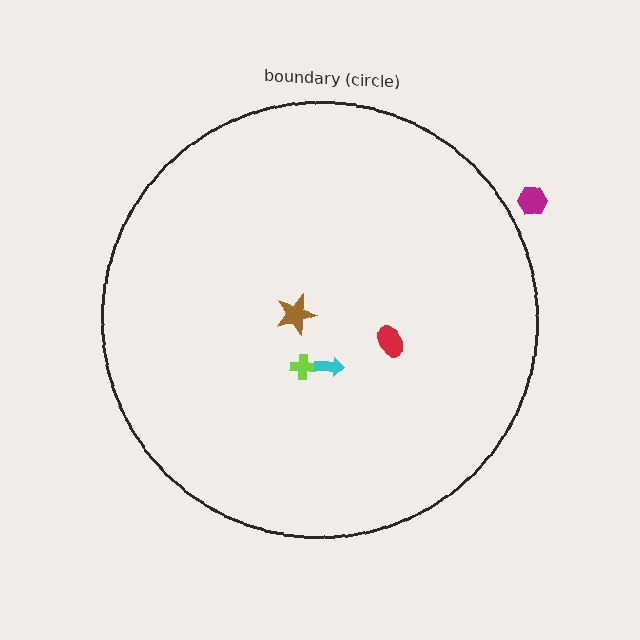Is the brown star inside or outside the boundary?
Inside.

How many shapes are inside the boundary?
4 inside, 1 outside.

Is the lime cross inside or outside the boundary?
Inside.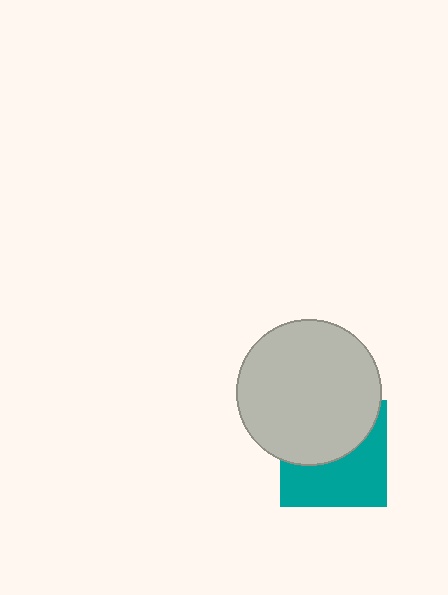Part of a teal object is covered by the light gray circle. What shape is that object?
It is a square.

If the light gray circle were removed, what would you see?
You would see the complete teal square.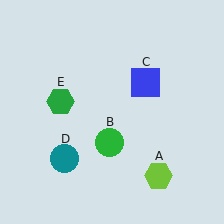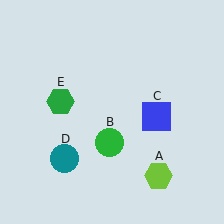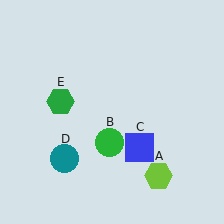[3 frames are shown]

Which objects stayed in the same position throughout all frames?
Lime hexagon (object A) and green circle (object B) and teal circle (object D) and green hexagon (object E) remained stationary.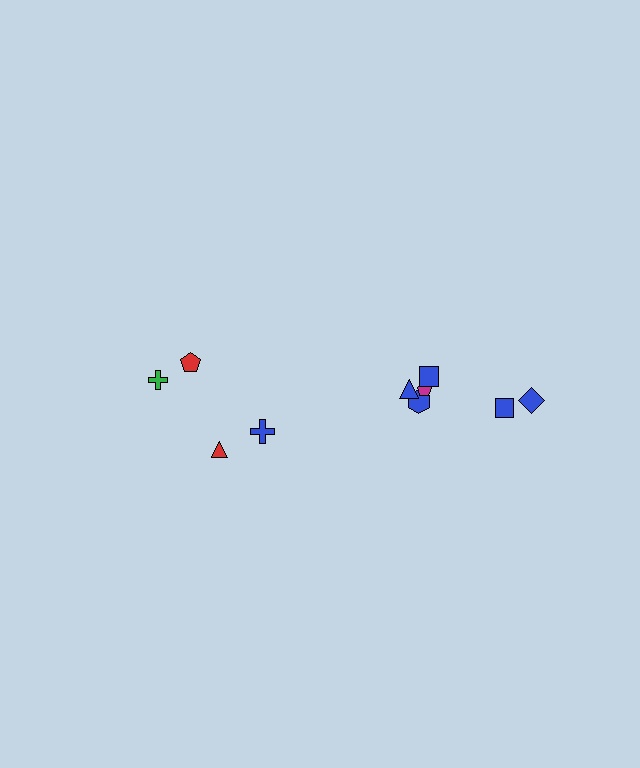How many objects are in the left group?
There are 4 objects.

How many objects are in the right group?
There are 6 objects.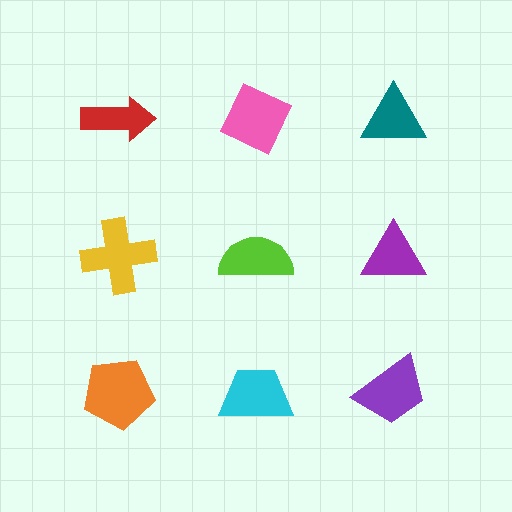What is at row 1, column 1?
A red arrow.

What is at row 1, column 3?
A teal triangle.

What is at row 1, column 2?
A pink diamond.